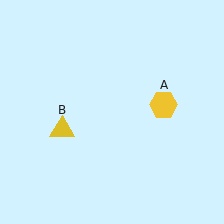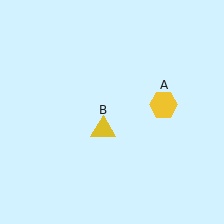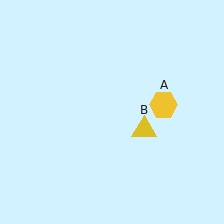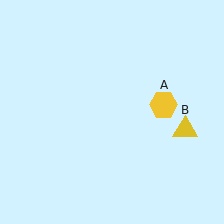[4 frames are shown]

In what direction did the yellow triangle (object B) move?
The yellow triangle (object B) moved right.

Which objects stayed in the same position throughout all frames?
Yellow hexagon (object A) remained stationary.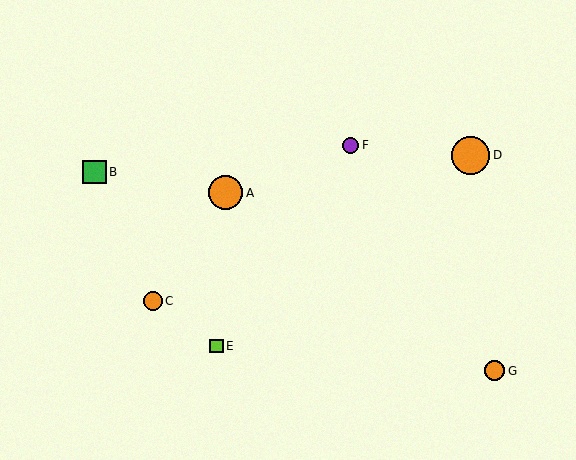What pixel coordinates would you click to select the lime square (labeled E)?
Click at (217, 346) to select the lime square E.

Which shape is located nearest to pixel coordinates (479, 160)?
The orange circle (labeled D) at (471, 155) is nearest to that location.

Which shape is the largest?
The orange circle (labeled D) is the largest.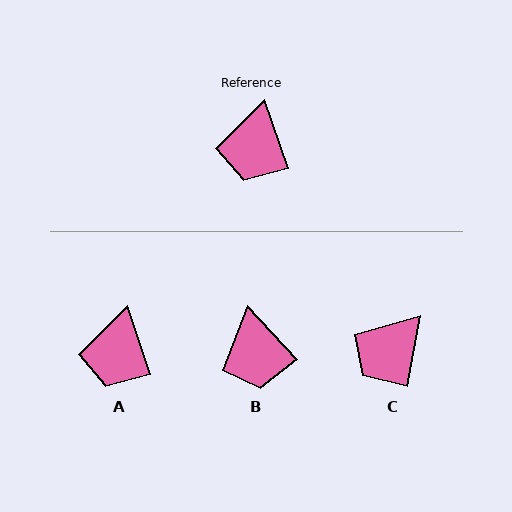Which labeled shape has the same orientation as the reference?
A.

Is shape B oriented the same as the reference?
No, it is off by about 24 degrees.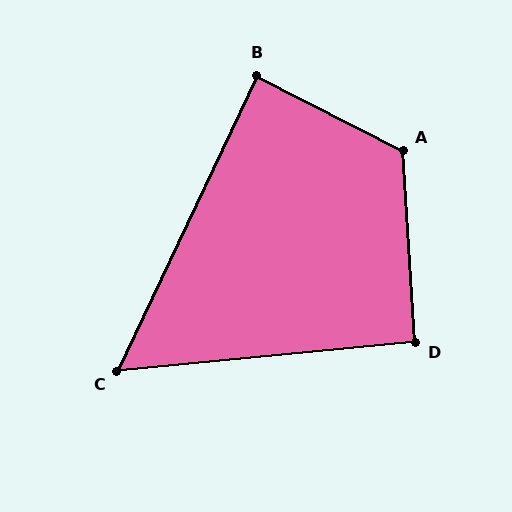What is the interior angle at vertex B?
Approximately 88 degrees (approximately right).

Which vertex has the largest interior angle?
A, at approximately 121 degrees.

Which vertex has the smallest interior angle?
C, at approximately 59 degrees.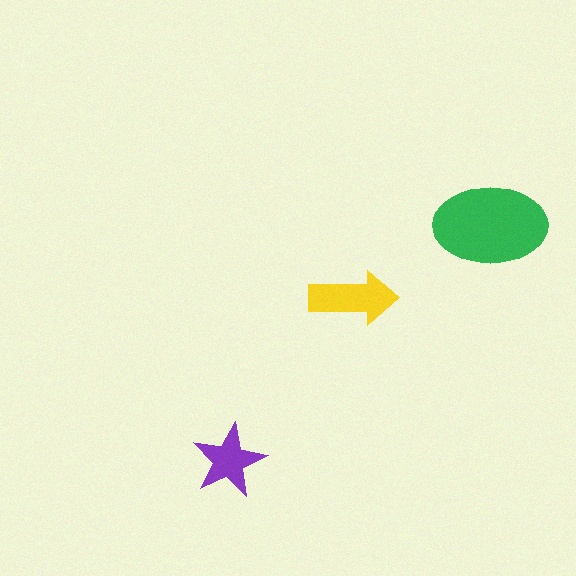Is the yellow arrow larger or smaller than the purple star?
Larger.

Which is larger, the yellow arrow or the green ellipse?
The green ellipse.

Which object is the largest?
The green ellipse.